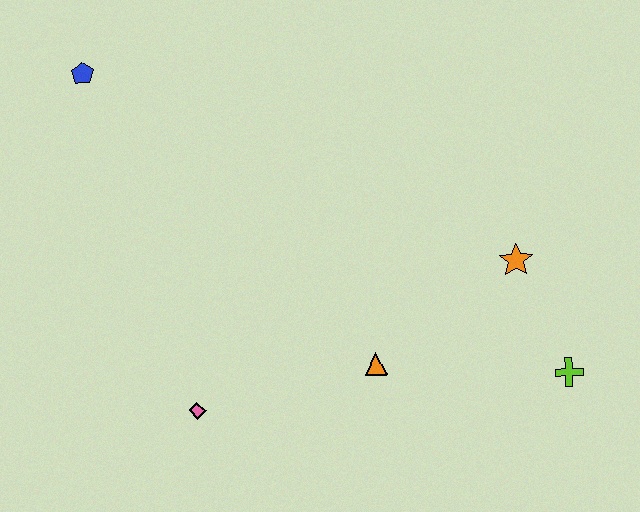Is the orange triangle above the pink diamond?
Yes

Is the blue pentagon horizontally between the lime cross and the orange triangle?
No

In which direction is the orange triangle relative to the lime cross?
The orange triangle is to the left of the lime cross.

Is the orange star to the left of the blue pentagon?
No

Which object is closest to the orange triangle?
The orange star is closest to the orange triangle.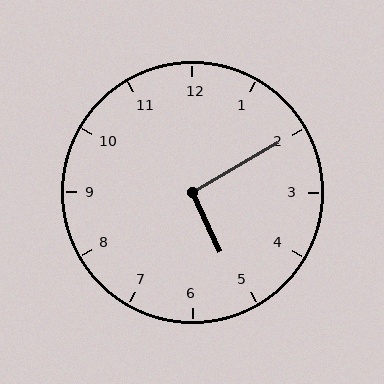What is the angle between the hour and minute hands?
Approximately 95 degrees.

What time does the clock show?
5:10.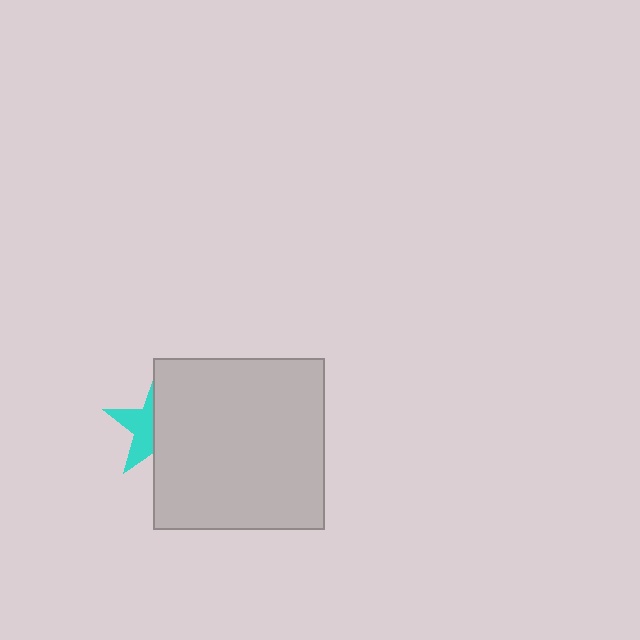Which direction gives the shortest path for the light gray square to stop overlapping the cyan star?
Moving right gives the shortest separation.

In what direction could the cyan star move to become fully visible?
The cyan star could move left. That would shift it out from behind the light gray square entirely.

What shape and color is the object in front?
The object in front is a light gray square.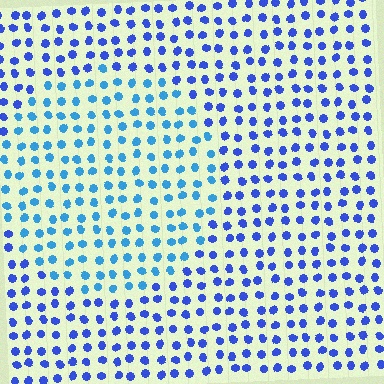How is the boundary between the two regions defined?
The boundary is defined purely by a slight shift in hue (about 28 degrees). Spacing, size, and orientation are identical on both sides.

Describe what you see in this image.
The image is filled with small blue elements in a uniform arrangement. A circle-shaped region is visible where the elements are tinted to a slightly different hue, forming a subtle color boundary.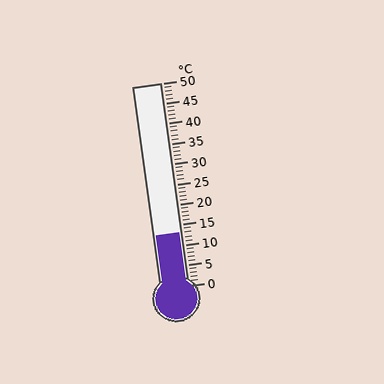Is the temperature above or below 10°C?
The temperature is above 10°C.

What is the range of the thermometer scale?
The thermometer scale ranges from 0°C to 50°C.